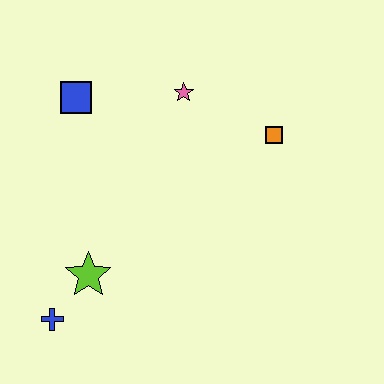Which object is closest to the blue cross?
The lime star is closest to the blue cross.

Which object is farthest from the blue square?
The blue cross is farthest from the blue square.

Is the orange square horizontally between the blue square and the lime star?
No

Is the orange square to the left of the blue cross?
No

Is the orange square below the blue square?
Yes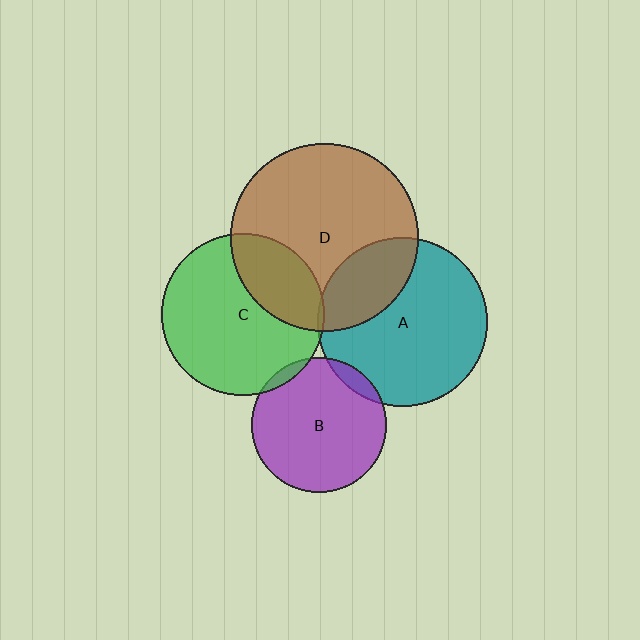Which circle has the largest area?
Circle D (brown).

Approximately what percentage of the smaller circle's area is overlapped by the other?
Approximately 5%.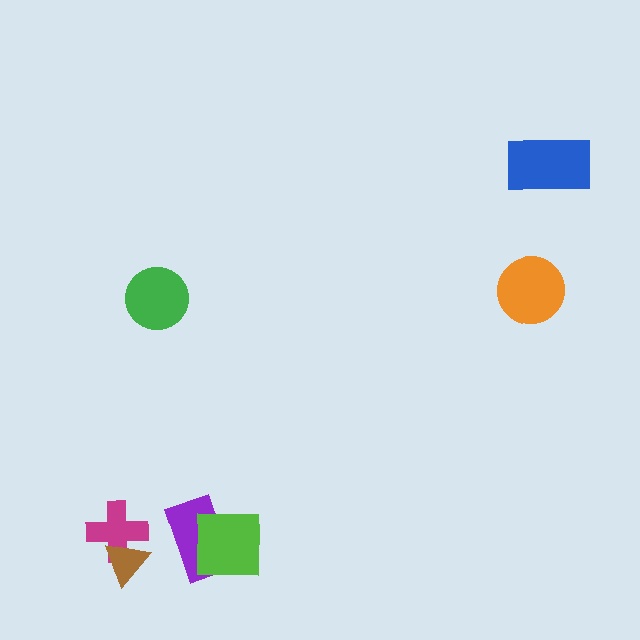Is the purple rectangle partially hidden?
Yes, it is partially covered by another shape.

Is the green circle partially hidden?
No, no other shape covers it.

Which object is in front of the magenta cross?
The brown triangle is in front of the magenta cross.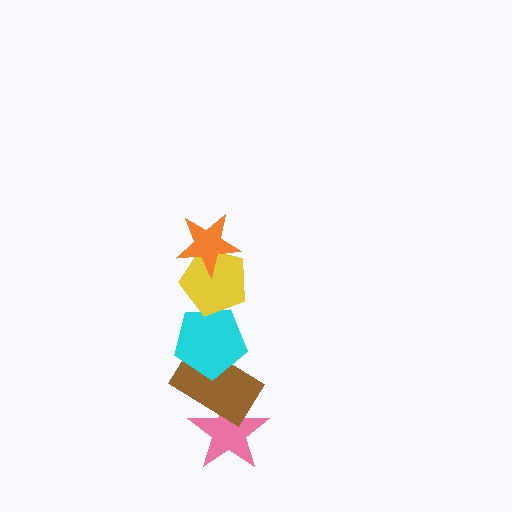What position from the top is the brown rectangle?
The brown rectangle is 4th from the top.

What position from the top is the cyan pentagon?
The cyan pentagon is 3rd from the top.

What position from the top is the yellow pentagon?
The yellow pentagon is 2nd from the top.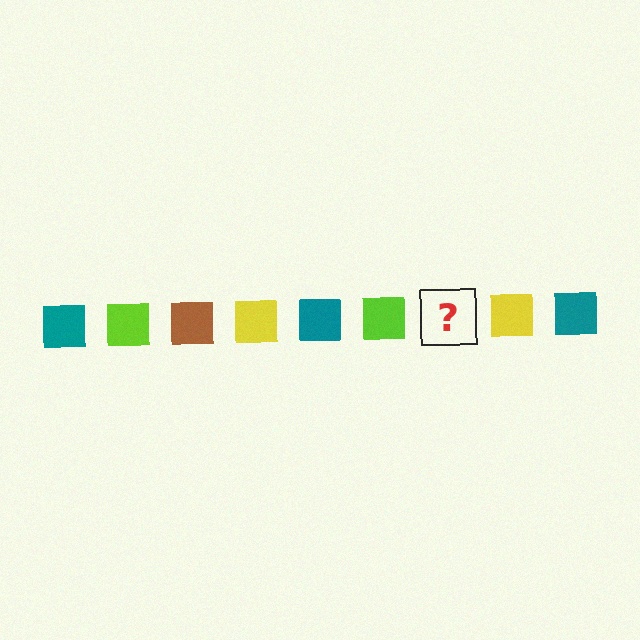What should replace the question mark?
The question mark should be replaced with a brown square.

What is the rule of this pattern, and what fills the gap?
The rule is that the pattern cycles through teal, lime, brown, yellow squares. The gap should be filled with a brown square.